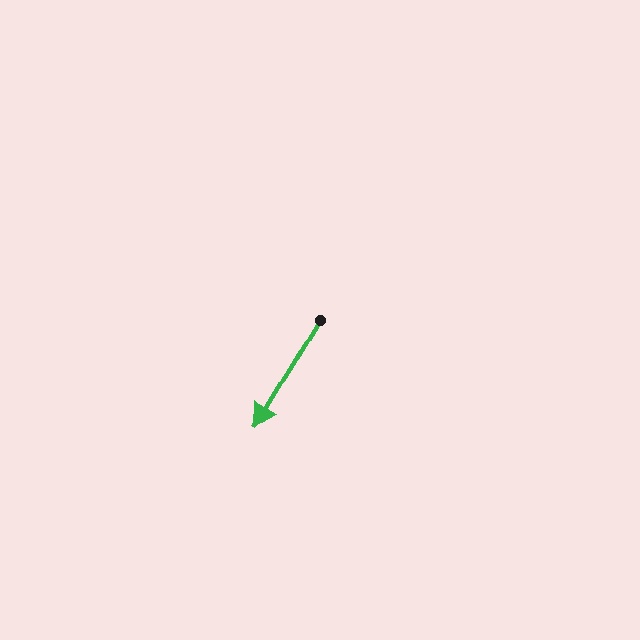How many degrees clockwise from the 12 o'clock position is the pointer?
Approximately 211 degrees.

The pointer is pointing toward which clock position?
Roughly 7 o'clock.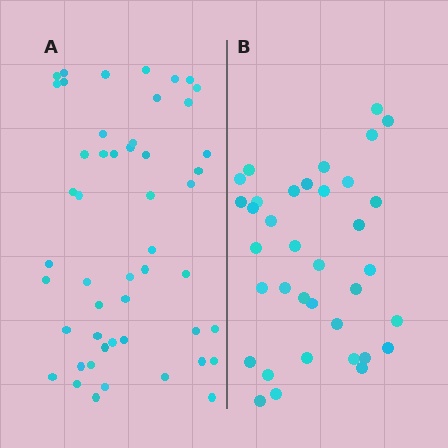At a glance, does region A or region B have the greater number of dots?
Region A (the left region) has more dots.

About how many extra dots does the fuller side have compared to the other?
Region A has approximately 15 more dots than region B.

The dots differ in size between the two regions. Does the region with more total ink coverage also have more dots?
No. Region B has more total ink coverage because its dots are larger, but region A actually contains more individual dots. Total area can be misleading — the number of items is what matters here.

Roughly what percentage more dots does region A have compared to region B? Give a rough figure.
About 40% more.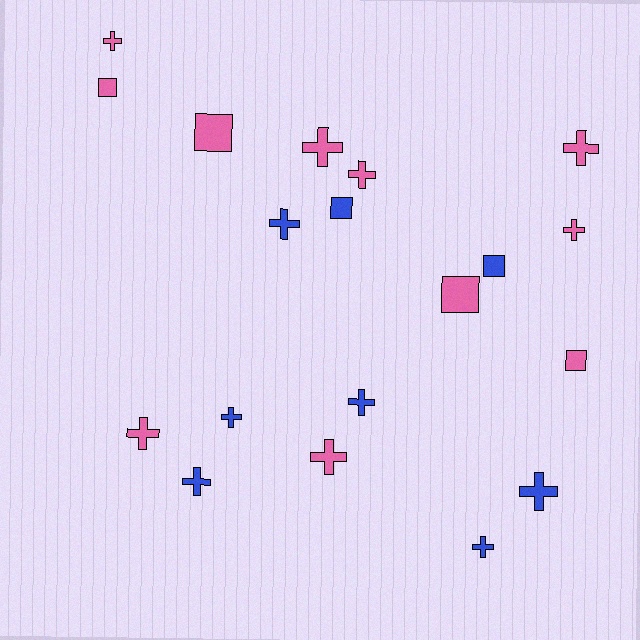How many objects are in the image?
There are 19 objects.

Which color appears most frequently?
Pink, with 11 objects.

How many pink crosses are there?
There are 7 pink crosses.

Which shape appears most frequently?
Cross, with 13 objects.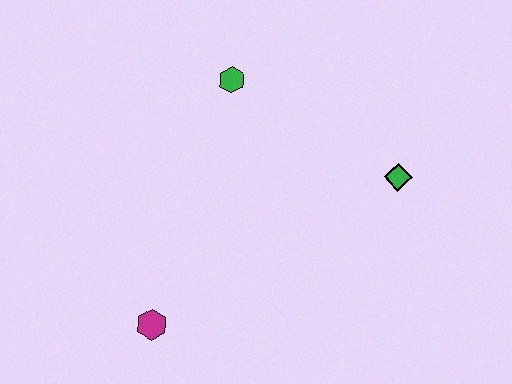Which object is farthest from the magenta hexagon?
The green diamond is farthest from the magenta hexagon.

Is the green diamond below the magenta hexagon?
No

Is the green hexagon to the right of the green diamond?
No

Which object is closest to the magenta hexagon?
The green hexagon is closest to the magenta hexagon.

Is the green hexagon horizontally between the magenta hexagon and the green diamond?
Yes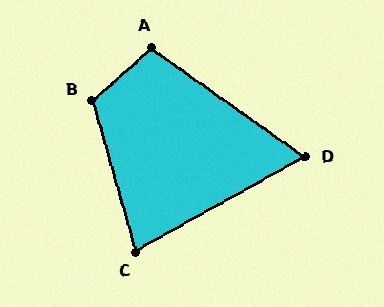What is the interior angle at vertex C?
Approximately 77 degrees (acute).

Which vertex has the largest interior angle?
B, at approximately 115 degrees.